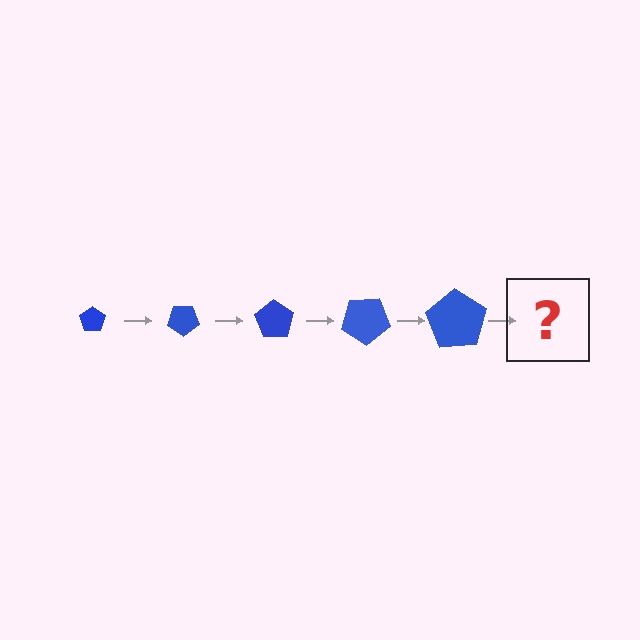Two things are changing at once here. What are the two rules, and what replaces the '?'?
The two rules are that the pentagon grows larger each step and it rotates 35 degrees each step. The '?' should be a pentagon, larger than the previous one and rotated 175 degrees from the start.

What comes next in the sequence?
The next element should be a pentagon, larger than the previous one and rotated 175 degrees from the start.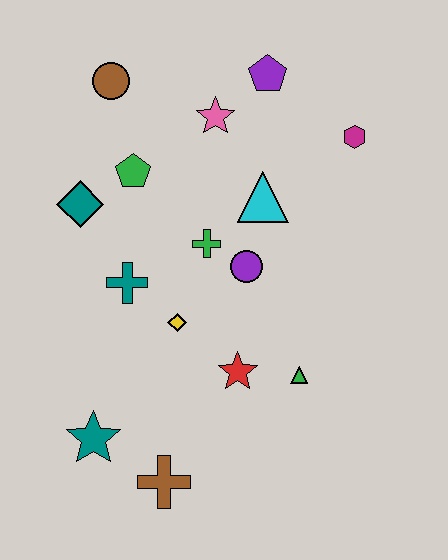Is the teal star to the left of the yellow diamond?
Yes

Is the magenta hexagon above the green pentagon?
Yes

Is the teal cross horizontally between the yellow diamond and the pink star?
No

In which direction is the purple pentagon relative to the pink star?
The purple pentagon is to the right of the pink star.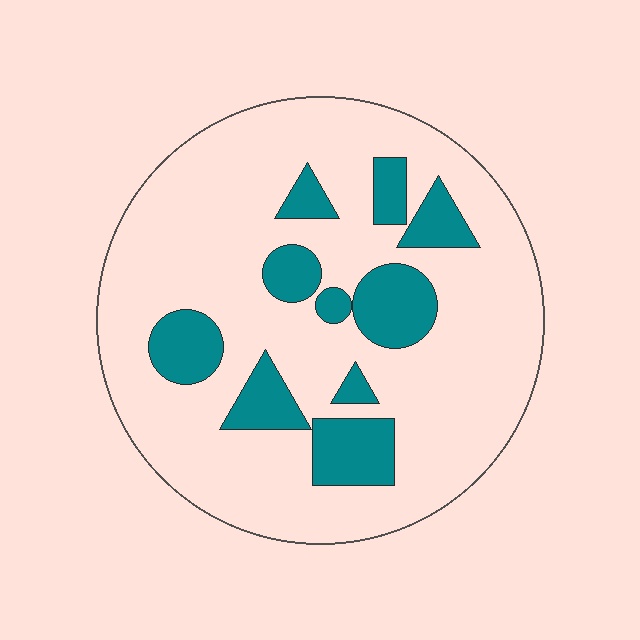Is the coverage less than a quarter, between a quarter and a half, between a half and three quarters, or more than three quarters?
Less than a quarter.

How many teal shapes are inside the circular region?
10.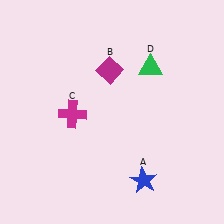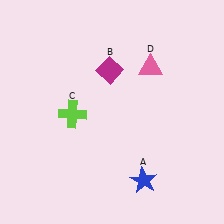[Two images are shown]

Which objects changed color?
C changed from magenta to lime. D changed from green to pink.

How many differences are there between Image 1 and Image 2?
There are 2 differences between the two images.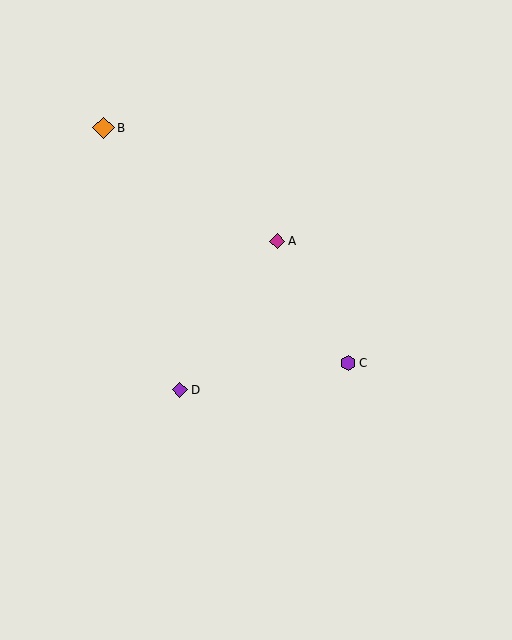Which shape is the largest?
The orange diamond (labeled B) is the largest.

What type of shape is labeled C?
Shape C is a purple hexagon.